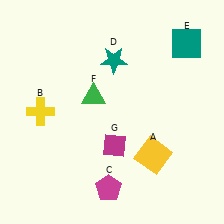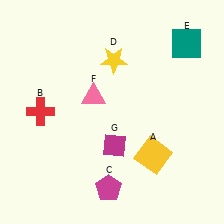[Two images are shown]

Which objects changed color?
B changed from yellow to red. D changed from teal to yellow. F changed from green to pink.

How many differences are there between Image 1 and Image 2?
There are 3 differences between the two images.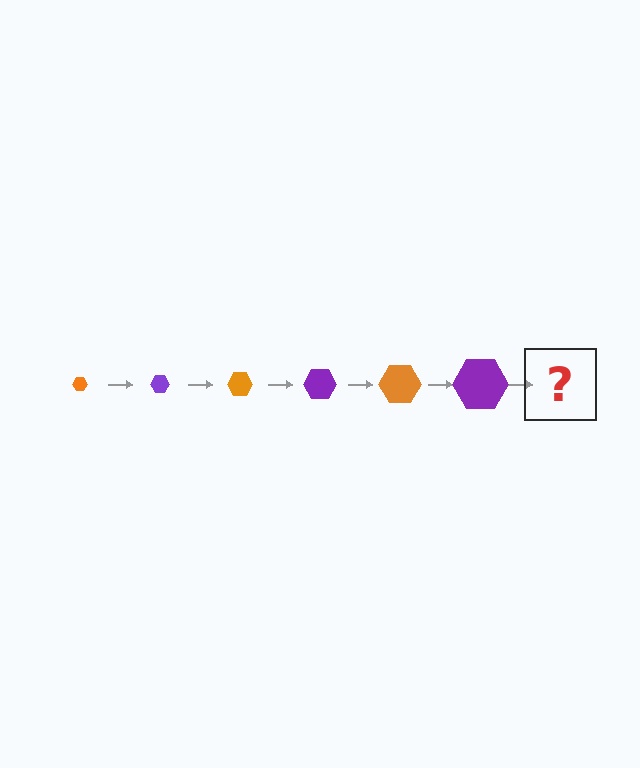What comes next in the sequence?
The next element should be an orange hexagon, larger than the previous one.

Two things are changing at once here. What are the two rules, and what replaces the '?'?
The two rules are that the hexagon grows larger each step and the color cycles through orange and purple. The '?' should be an orange hexagon, larger than the previous one.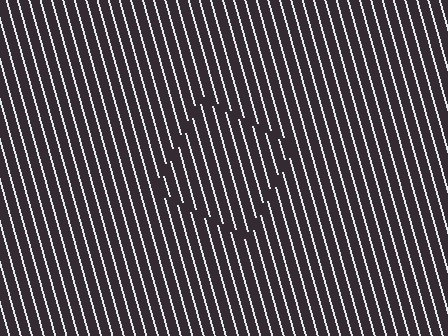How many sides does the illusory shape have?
4 sides — the line-ends trace a square.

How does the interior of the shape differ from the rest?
The interior of the shape contains the same grating, shifted by half a period — the contour is defined by the phase discontinuity where line-ends from the inner and outer gratings abut.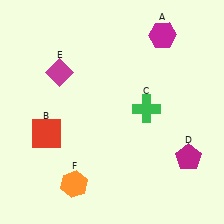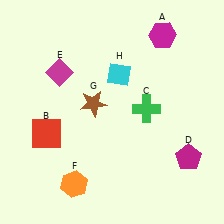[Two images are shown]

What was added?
A brown star (G), a cyan diamond (H) were added in Image 2.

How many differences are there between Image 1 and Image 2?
There are 2 differences between the two images.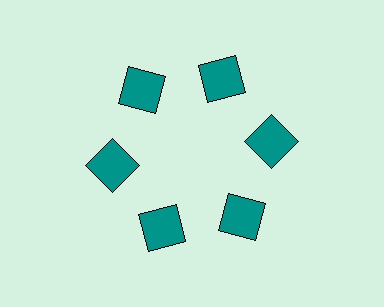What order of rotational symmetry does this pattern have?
This pattern has 6-fold rotational symmetry.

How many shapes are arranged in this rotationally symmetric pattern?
There are 6 shapes, arranged in 6 groups of 1.